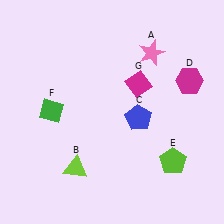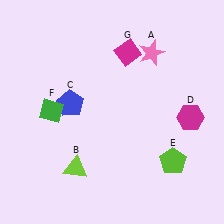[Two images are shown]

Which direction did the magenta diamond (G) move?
The magenta diamond (G) moved up.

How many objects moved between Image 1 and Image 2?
3 objects moved between the two images.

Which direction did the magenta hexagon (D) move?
The magenta hexagon (D) moved down.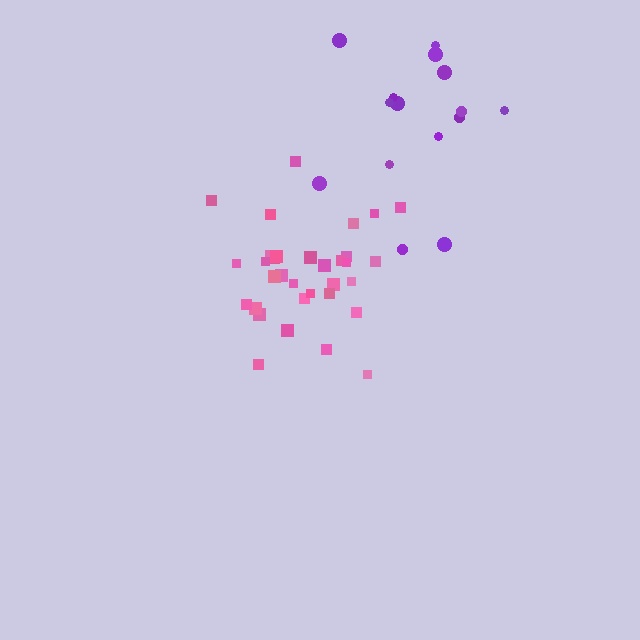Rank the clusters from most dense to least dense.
pink, purple.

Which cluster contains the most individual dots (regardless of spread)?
Pink (33).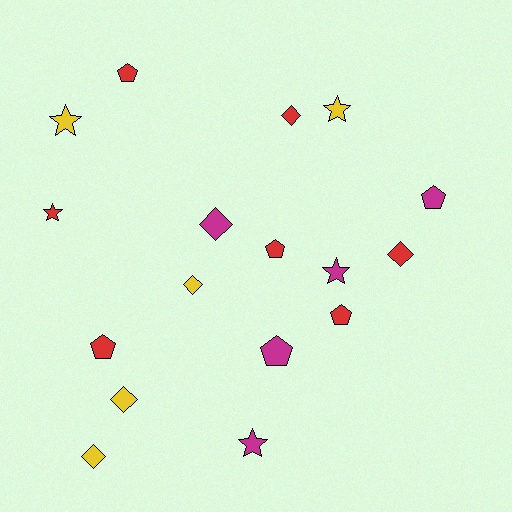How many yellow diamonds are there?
There are 3 yellow diamonds.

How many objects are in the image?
There are 17 objects.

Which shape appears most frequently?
Diamond, with 6 objects.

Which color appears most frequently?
Red, with 7 objects.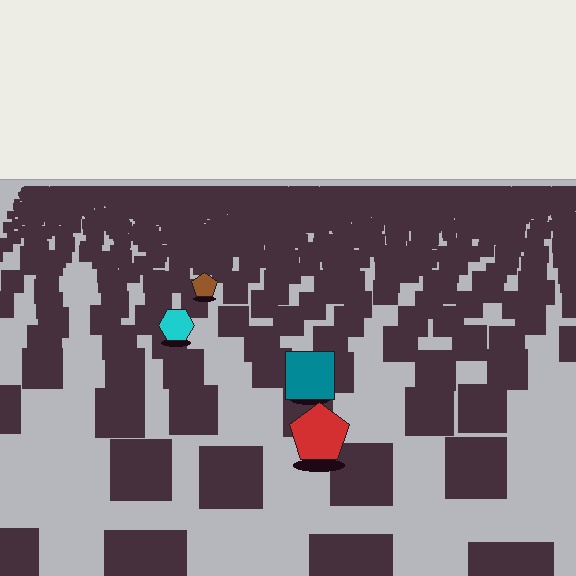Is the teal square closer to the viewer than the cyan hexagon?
Yes. The teal square is closer — you can tell from the texture gradient: the ground texture is coarser near it.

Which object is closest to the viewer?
The red pentagon is closest. The texture marks near it are larger and more spread out.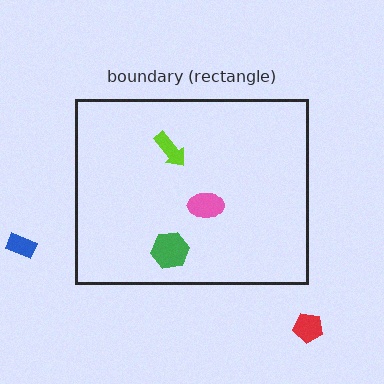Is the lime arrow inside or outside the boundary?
Inside.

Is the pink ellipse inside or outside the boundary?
Inside.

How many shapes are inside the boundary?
3 inside, 2 outside.